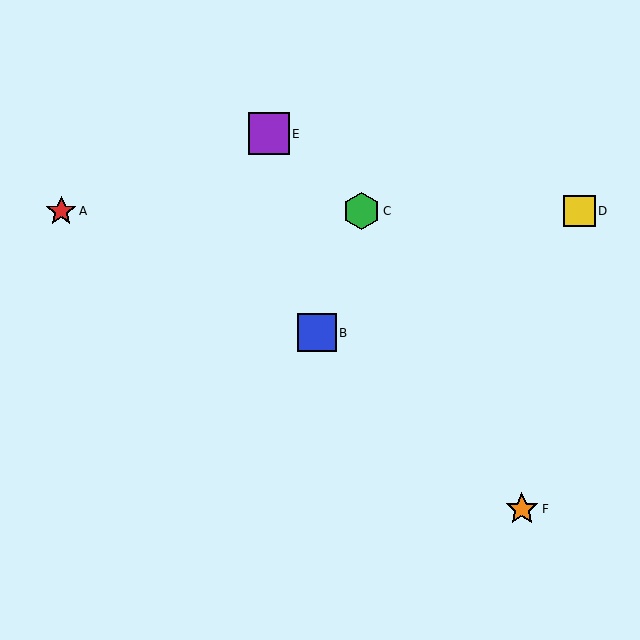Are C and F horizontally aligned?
No, C is at y≈211 and F is at y≈509.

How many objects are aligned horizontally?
3 objects (A, C, D) are aligned horizontally.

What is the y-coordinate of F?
Object F is at y≈509.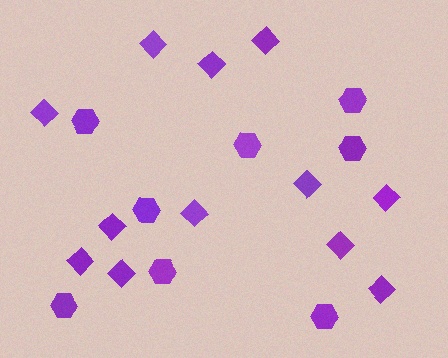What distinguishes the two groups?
There are 2 groups: one group of diamonds (12) and one group of hexagons (8).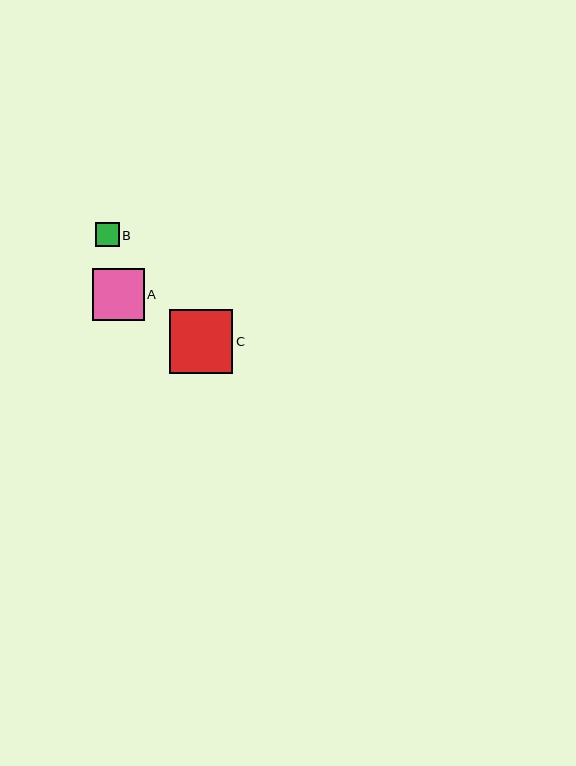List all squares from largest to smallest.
From largest to smallest: C, A, B.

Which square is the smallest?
Square B is the smallest with a size of approximately 24 pixels.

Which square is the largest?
Square C is the largest with a size of approximately 64 pixels.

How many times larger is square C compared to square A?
Square C is approximately 1.2 times the size of square A.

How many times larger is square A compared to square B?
Square A is approximately 2.2 times the size of square B.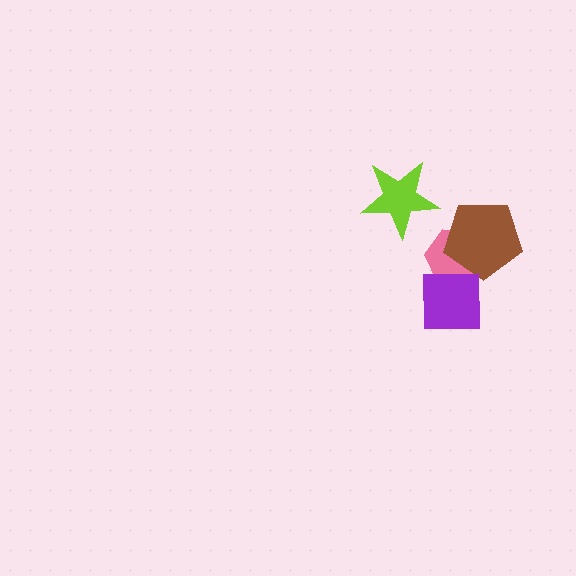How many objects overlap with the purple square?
2 objects overlap with the purple square.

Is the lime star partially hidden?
No, no other shape covers it.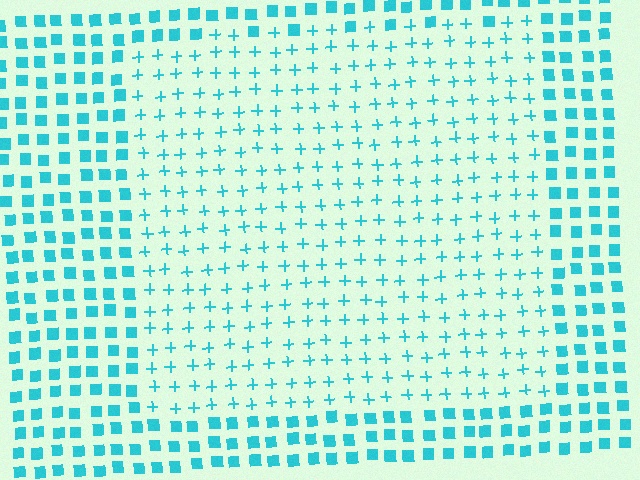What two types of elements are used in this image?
The image uses plus signs inside the rectangle region and squares outside it.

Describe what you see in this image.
The image is filled with small cyan elements arranged in a uniform grid. A rectangle-shaped region contains plus signs, while the surrounding area contains squares. The boundary is defined purely by the change in element shape.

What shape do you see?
I see a rectangle.